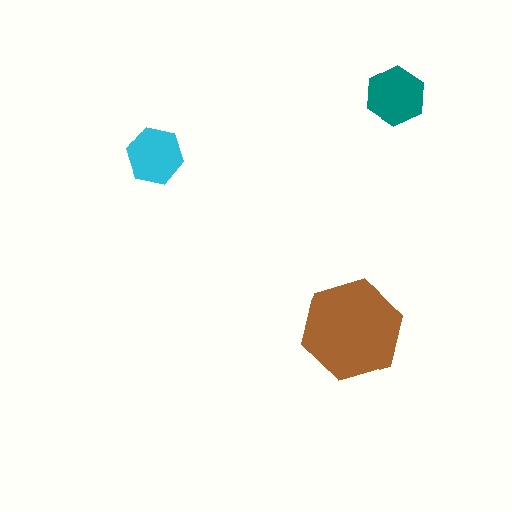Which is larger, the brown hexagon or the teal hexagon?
The brown one.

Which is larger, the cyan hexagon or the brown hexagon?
The brown one.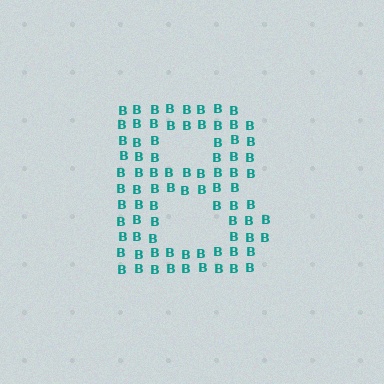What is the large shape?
The large shape is the letter B.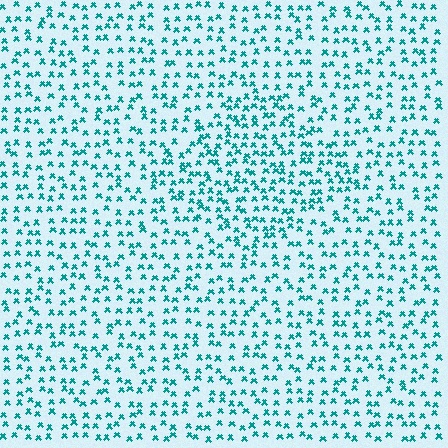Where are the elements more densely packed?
The elements are more densely packed inside the diamond boundary.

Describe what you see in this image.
The image contains small teal elements arranged at two different densities. A diamond-shaped region is visible where the elements are more densely packed than the surrounding area.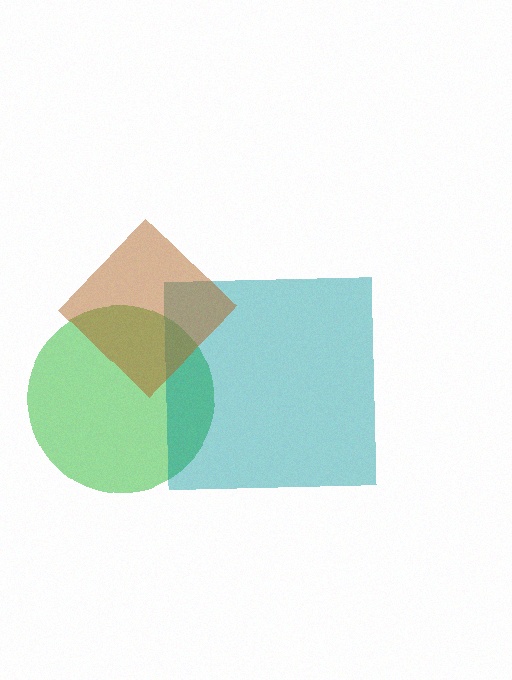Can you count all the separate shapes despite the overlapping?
Yes, there are 3 separate shapes.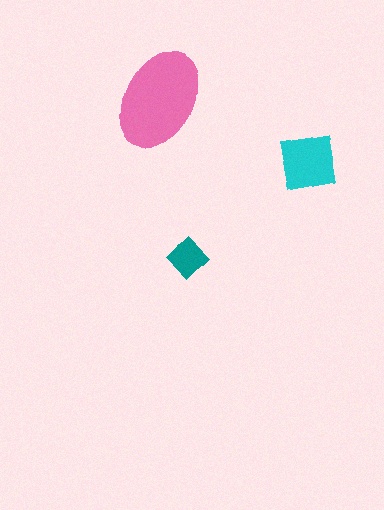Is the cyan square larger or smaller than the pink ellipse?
Smaller.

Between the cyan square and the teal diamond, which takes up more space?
The cyan square.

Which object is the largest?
The pink ellipse.